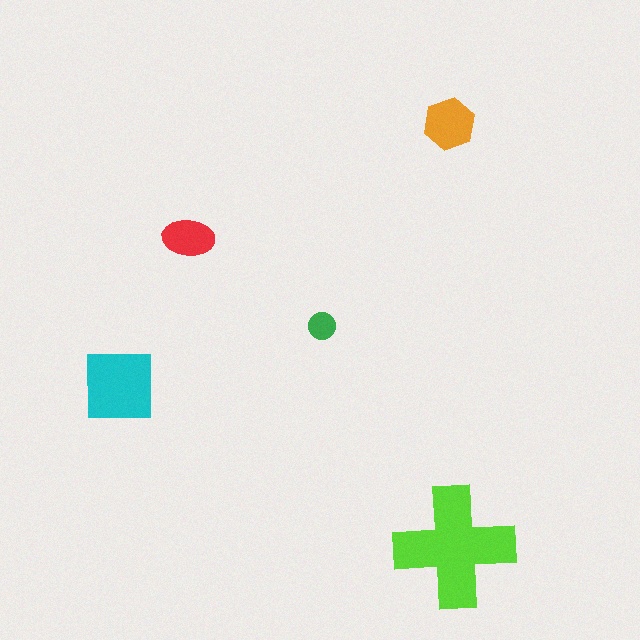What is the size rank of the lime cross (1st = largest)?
1st.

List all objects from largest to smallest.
The lime cross, the cyan square, the orange hexagon, the red ellipse, the green circle.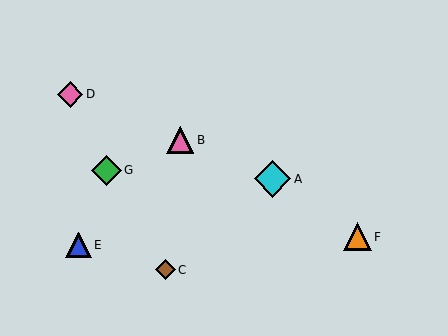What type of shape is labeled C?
Shape C is a brown diamond.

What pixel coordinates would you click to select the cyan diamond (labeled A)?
Click at (272, 179) to select the cyan diamond A.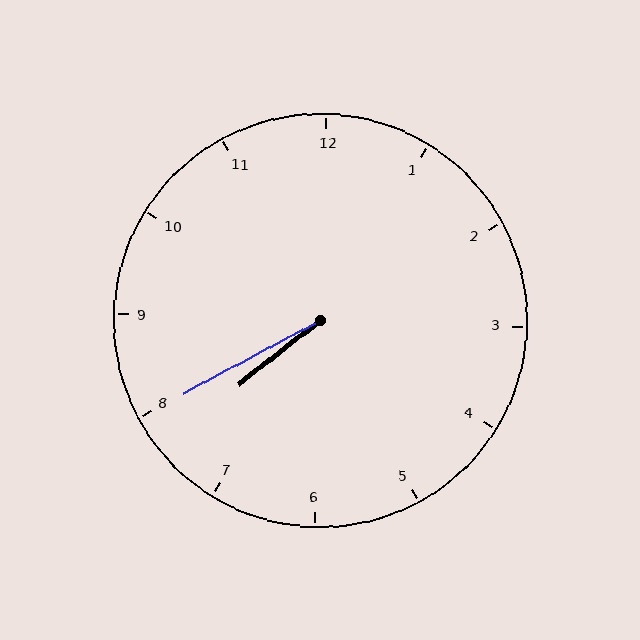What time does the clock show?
7:40.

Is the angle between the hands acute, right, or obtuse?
It is acute.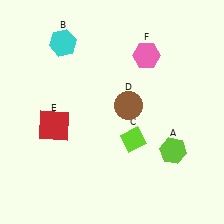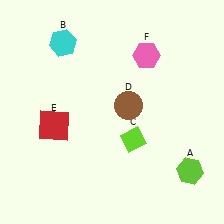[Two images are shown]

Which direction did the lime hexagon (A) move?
The lime hexagon (A) moved down.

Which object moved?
The lime hexagon (A) moved down.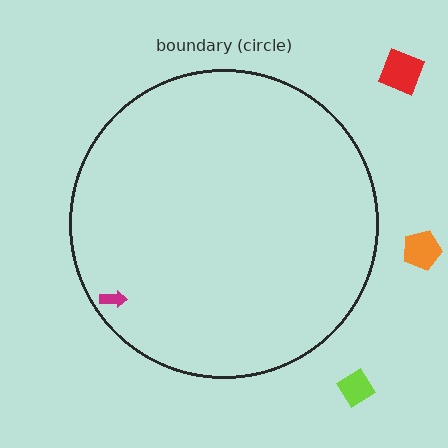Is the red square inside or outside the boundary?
Outside.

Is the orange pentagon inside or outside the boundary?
Outside.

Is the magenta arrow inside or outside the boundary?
Inside.